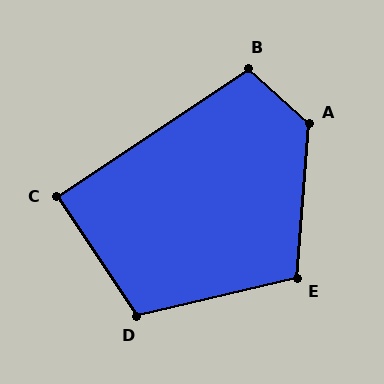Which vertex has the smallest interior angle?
C, at approximately 90 degrees.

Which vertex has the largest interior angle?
A, at approximately 128 degrees.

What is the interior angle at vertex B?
Approximately 104 degrees (obtuse).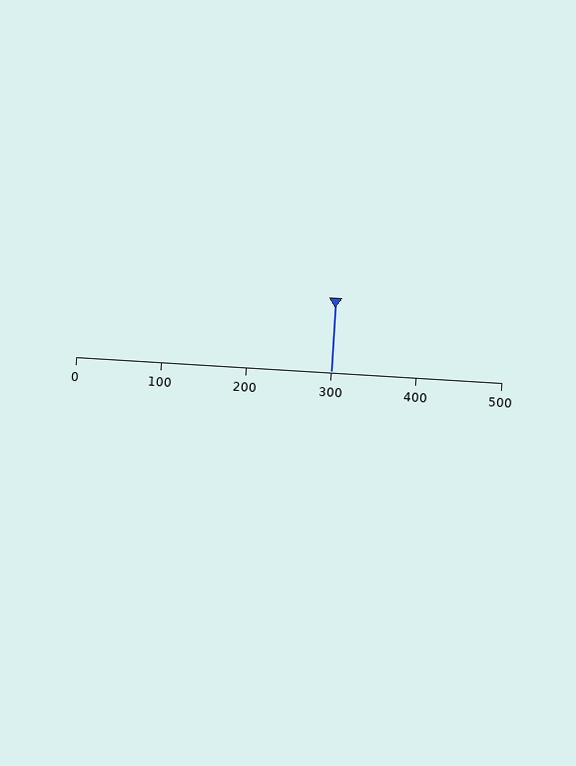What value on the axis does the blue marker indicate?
The marker indicates approximately 300.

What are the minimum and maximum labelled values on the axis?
The axis runs from 0 to 500.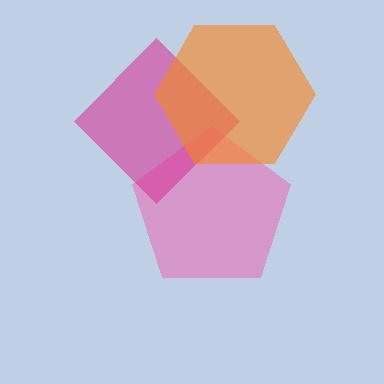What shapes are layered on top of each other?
The layered shapes are: a pink pentagon, a magenta diamond, an orange hexagon.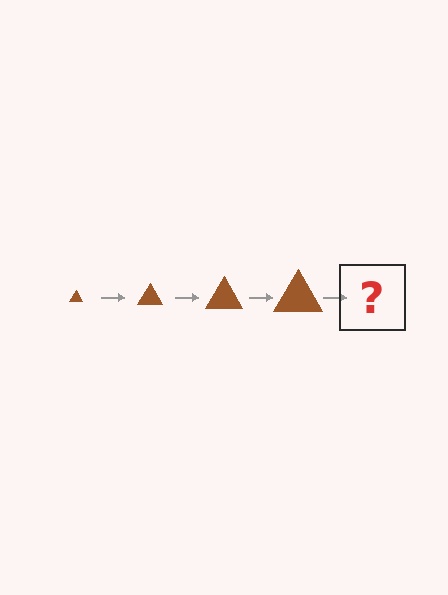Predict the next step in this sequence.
The next step is a brown triangle, larger than the previous one.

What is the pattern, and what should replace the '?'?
The pattern is that the triangle gets progressively larger each step. The '?' should be a brown triangle, larger than the previous one.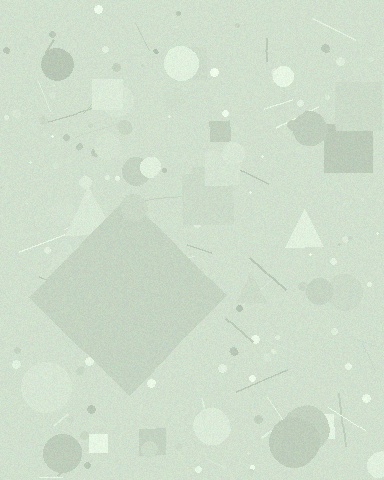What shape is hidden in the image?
A diamond is hidden in the image.